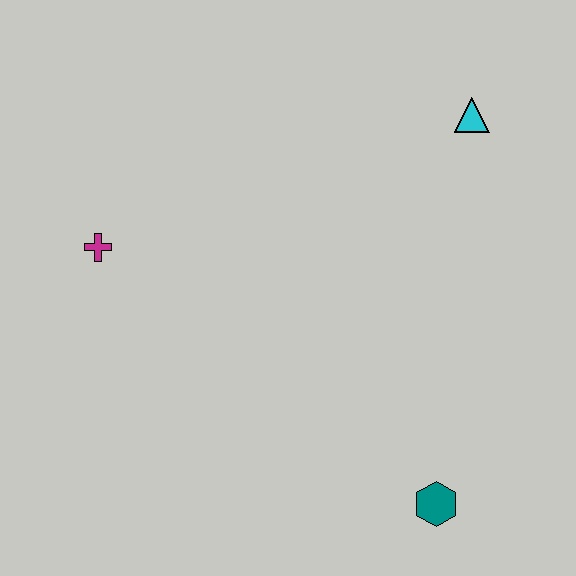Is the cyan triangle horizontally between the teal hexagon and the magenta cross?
No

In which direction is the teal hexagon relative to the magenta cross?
The teal hexagon is to the right of the magenta cross.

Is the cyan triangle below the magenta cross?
No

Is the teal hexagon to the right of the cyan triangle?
No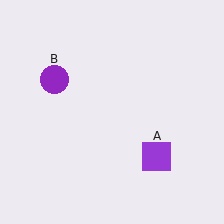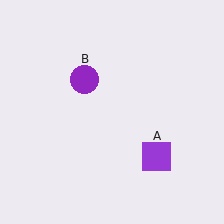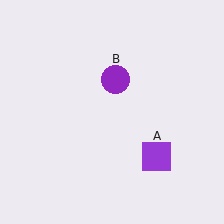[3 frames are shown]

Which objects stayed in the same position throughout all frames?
Purple square (object A) remained stationary.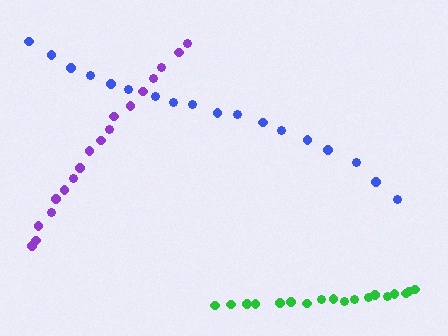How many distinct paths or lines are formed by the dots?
There are 3 distinct paths.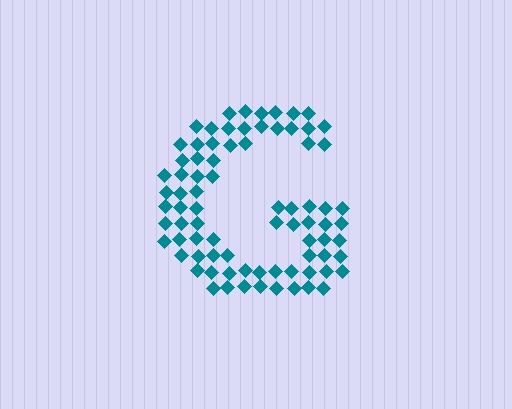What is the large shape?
The large shape is the letter G.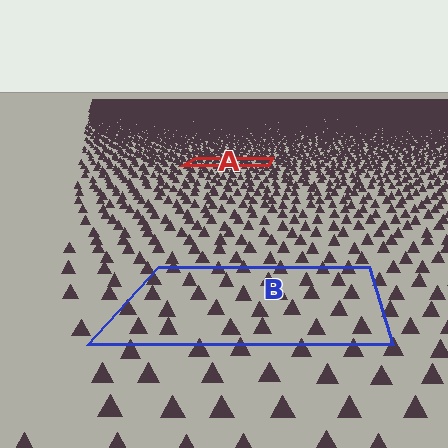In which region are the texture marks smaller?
The texture marks are smaller in region A, because it is farther away.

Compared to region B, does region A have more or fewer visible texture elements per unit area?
Region A has more texture elements per unit area — they are packed more densely because it is farther away.